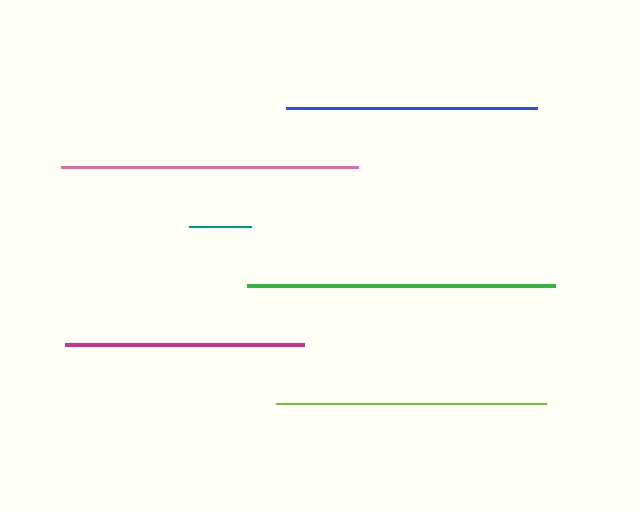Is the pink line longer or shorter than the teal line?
The pink line is longer than the teal line.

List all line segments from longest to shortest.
From longest to shortest: green, pink, lime, blue, magenta, teal.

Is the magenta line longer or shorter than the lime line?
The lime line is longer than the magenta line.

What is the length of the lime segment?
The lime segment is approximately 270 pixels long.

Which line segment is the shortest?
The teal line is the shortest at approximately 63 pixels.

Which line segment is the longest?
The green line is the longest at approximately 308 pixels.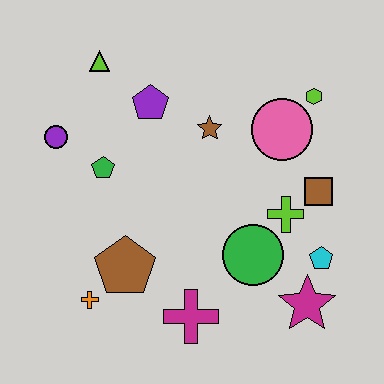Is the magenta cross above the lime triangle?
No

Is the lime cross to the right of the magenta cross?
Yes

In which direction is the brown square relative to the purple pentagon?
The brown square is to the right of the purple pentagon.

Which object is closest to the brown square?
The lime cross is closest to the brown square.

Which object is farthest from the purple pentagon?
The magenta star is farthest from the purple pentagon.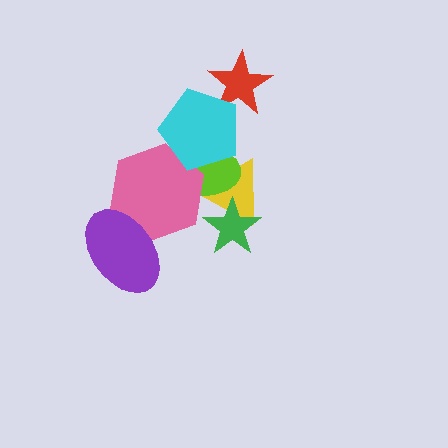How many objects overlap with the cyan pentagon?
4 objects overlap with the cyan pentagon.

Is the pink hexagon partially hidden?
Yes, it is partially covered by another shape.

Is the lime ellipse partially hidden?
Yes, it is partially covered by another shape.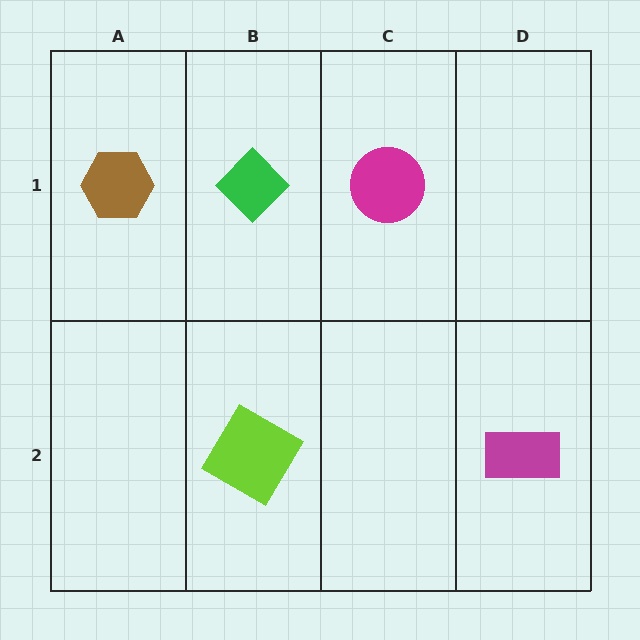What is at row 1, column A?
A brown hexagon.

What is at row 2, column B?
A lime diamond.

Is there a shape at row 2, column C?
No, that cell is empty.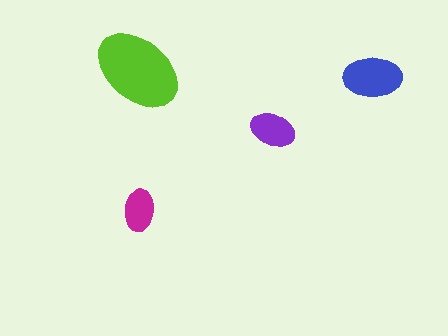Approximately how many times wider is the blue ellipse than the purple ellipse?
About 1.5 times wider.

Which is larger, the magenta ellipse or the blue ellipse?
The blue one.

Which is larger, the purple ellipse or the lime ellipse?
The lime one.